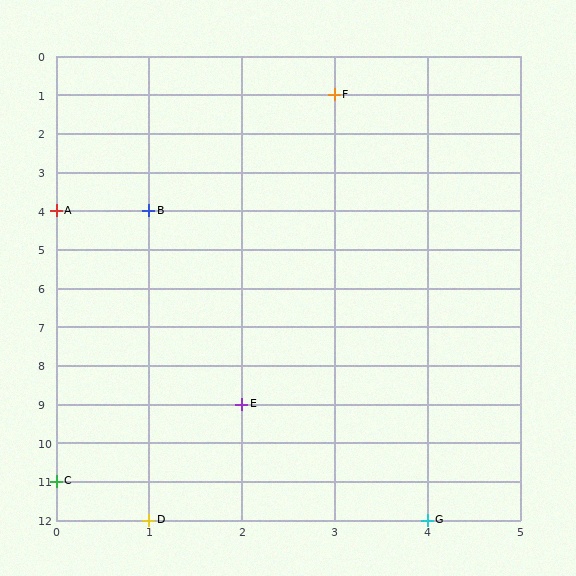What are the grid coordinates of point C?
Point C is at grid coordinates (0, 11).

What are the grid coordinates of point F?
Point F is at grid coordinates (3, 1).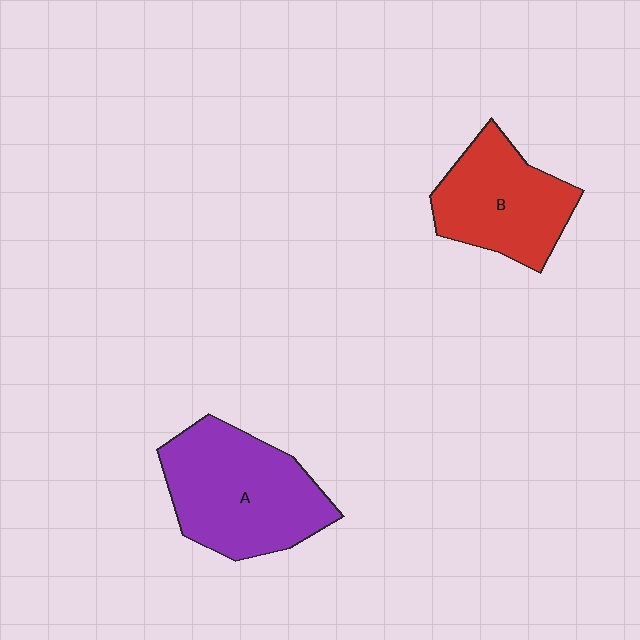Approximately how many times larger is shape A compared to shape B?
Approximately 1.3 times.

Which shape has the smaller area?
Shape B (red).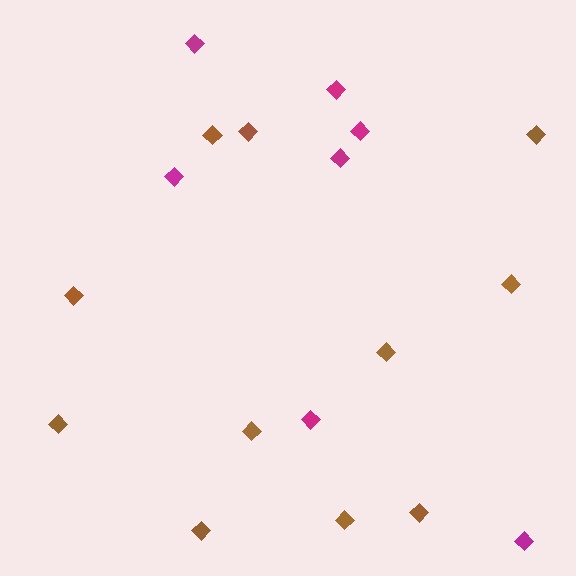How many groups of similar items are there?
There are 2 groups: one group of brown diamonds (11) and one group of magenta diamonds (7).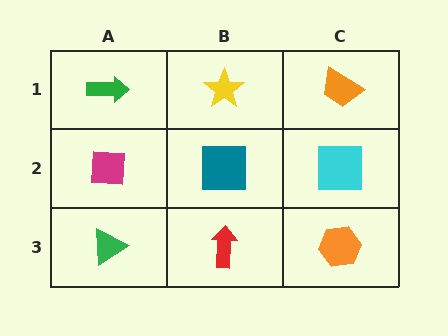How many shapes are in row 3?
3 shapes.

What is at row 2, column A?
A magenta square.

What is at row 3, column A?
A green triangle.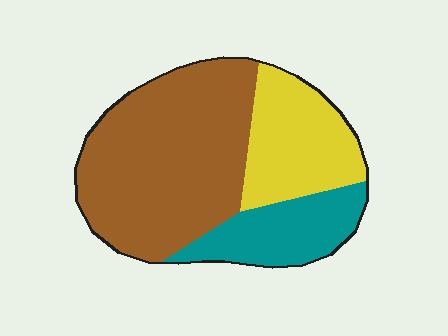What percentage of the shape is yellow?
Yellow takes up less than a quarter of the shape.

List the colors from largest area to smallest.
From largest to smallest: brown, yellow, teal.